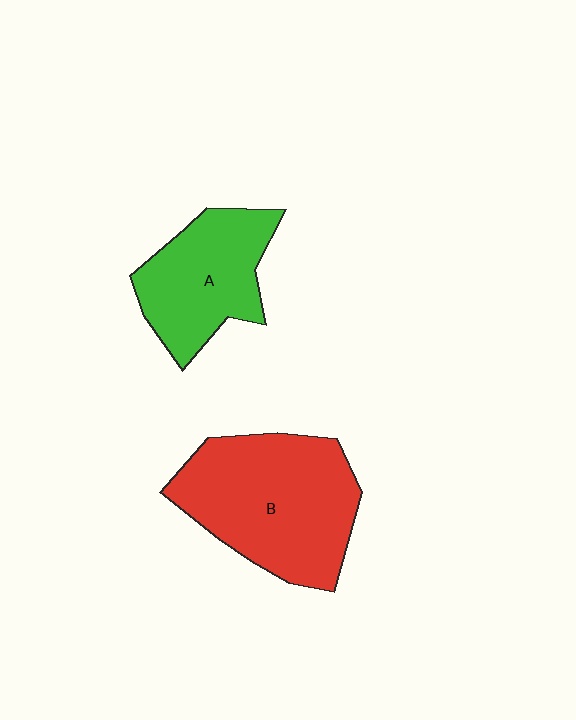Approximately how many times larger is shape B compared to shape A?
Approximately 1.5 times.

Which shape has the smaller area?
Shape A (green).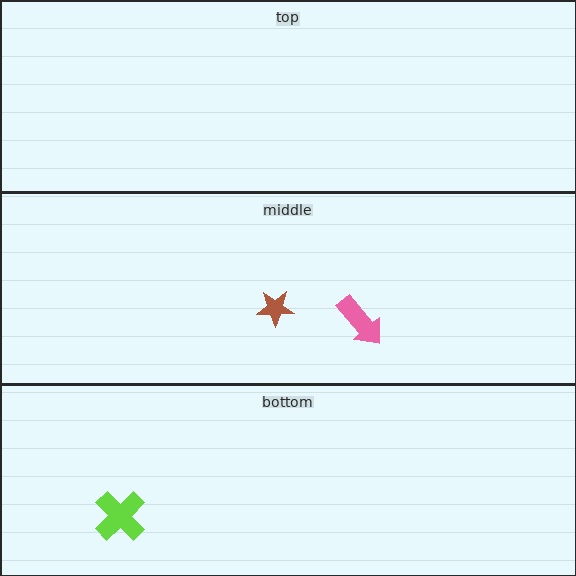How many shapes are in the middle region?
2.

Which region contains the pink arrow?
The middle region.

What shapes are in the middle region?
The brown star, the pink arrow.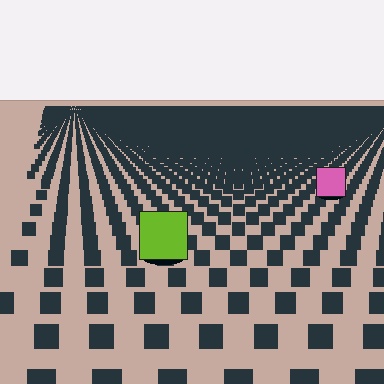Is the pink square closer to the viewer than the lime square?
No. The lime square is closer — you can tell from the texture gradient: the ground texture is coarser near it.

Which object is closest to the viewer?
The lime square is closest. The texture marks near it are larger and more spread out.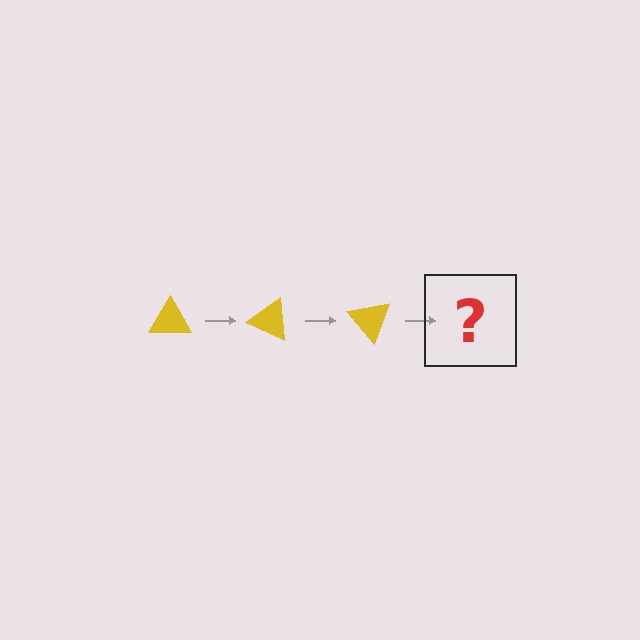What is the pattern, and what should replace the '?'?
The pattern is that the triangle rotates 25 degrees each step. The '?' should be a yellow triangle rotated 75 degrees.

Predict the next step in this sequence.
The next step is a yellow triangle rotated 75 degrees.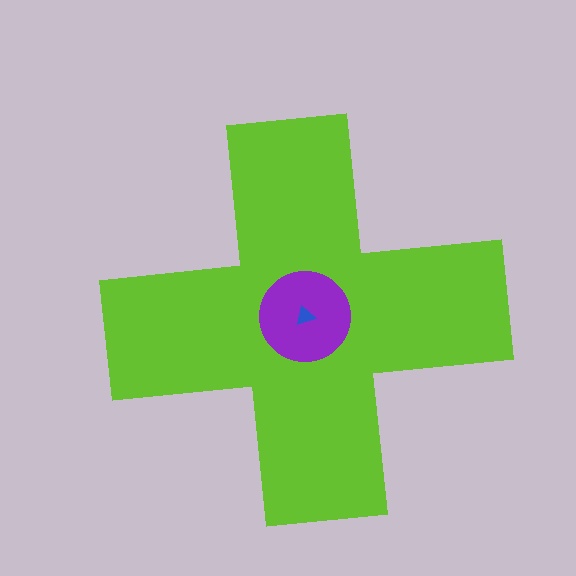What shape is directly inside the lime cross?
The purple circle.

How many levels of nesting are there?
3.